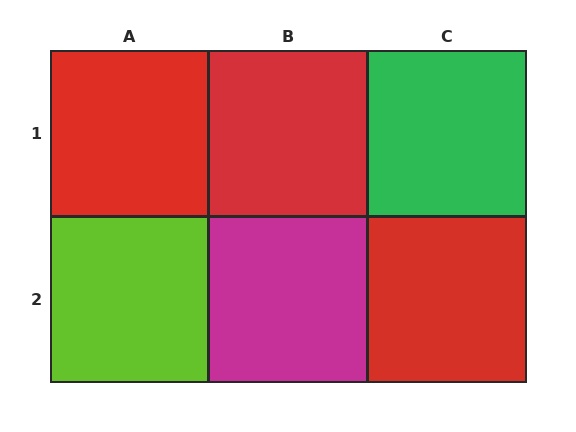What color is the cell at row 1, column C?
Green.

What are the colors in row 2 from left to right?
Lime, magenta, red.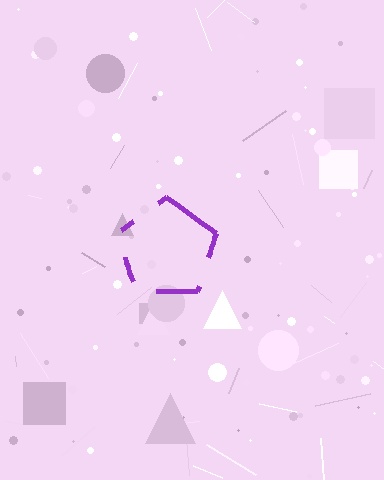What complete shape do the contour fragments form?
The contour fragments form a pentagon.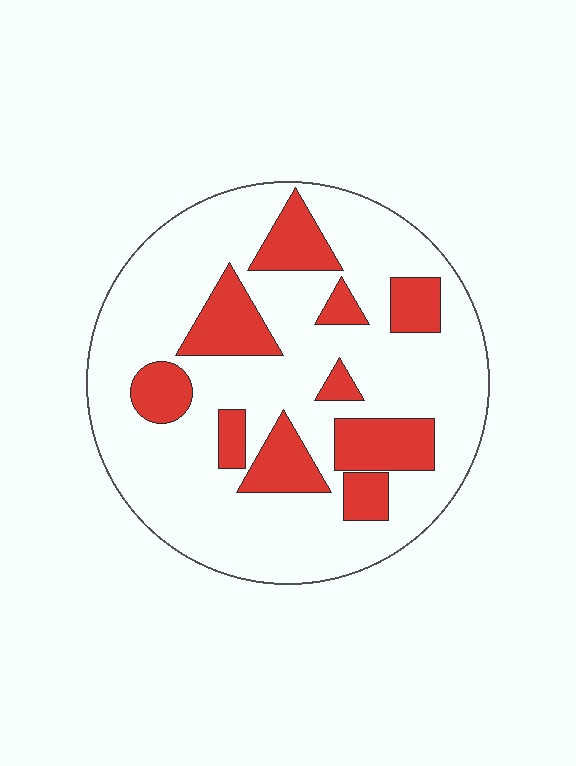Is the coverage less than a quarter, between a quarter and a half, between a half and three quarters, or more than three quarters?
Less than a quarter.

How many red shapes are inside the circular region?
10.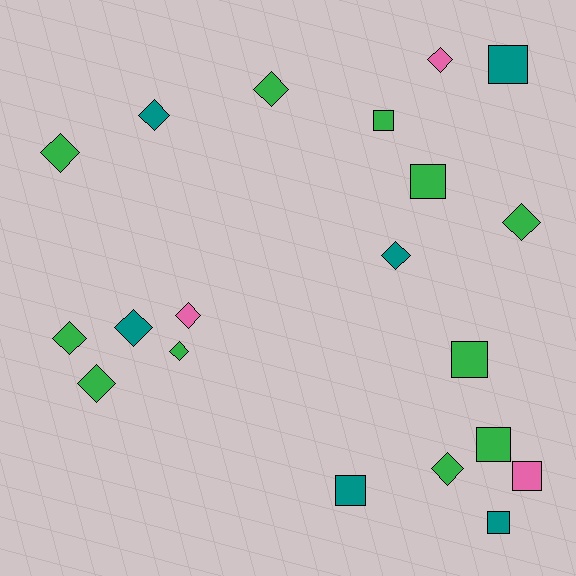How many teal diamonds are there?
There are 3 teal diamonds.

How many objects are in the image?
There are 20 objects.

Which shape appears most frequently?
Diamond, with 12 objects.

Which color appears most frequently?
Green, with 11 objects.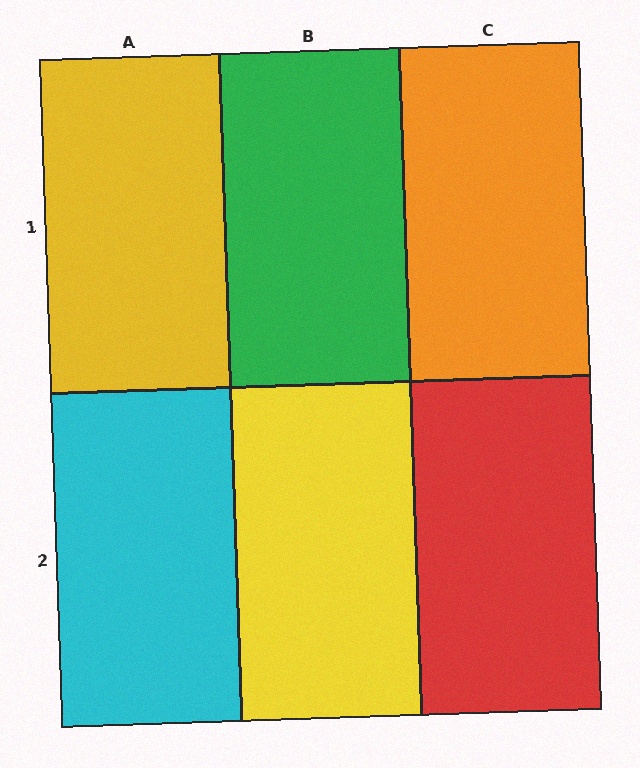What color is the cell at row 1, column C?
Orange.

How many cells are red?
1 cell is red.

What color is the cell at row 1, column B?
Green.